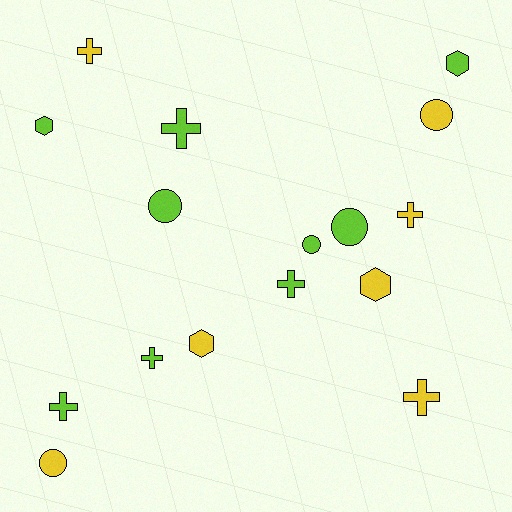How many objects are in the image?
There are 16 objects.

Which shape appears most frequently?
Cross, with 7 objects.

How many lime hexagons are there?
There are 2 lime hexagons.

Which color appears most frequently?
Lime, with 9 objects.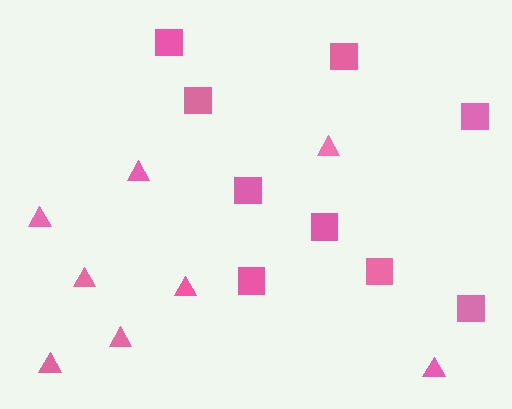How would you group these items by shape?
There are 2 groups: one group of triangles (8) and one group of squares (9).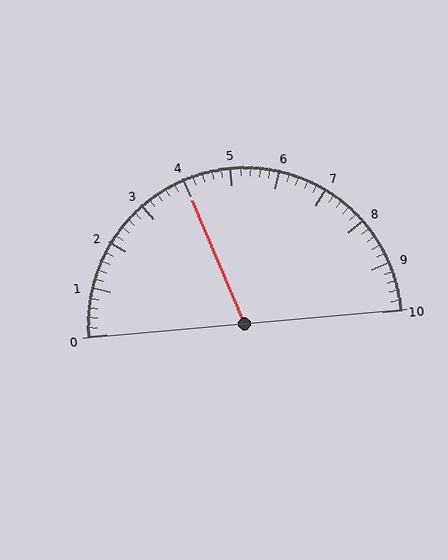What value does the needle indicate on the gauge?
The needle indicates approximately 4.0.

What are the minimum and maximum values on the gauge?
The gauge ranges from 0 to 10.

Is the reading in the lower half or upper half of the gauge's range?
The reading is in the lower half of the range (0 to 10).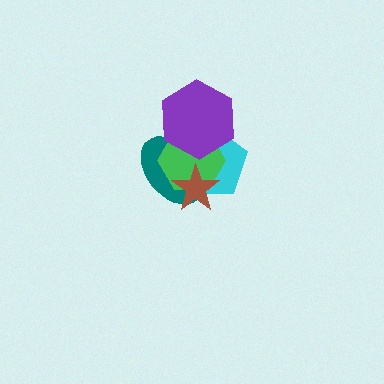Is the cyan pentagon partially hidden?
Yes, it is partially covered by another shape.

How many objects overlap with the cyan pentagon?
4 objects overlap with the cyan pentagon.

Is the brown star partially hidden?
No, no other shape covers it.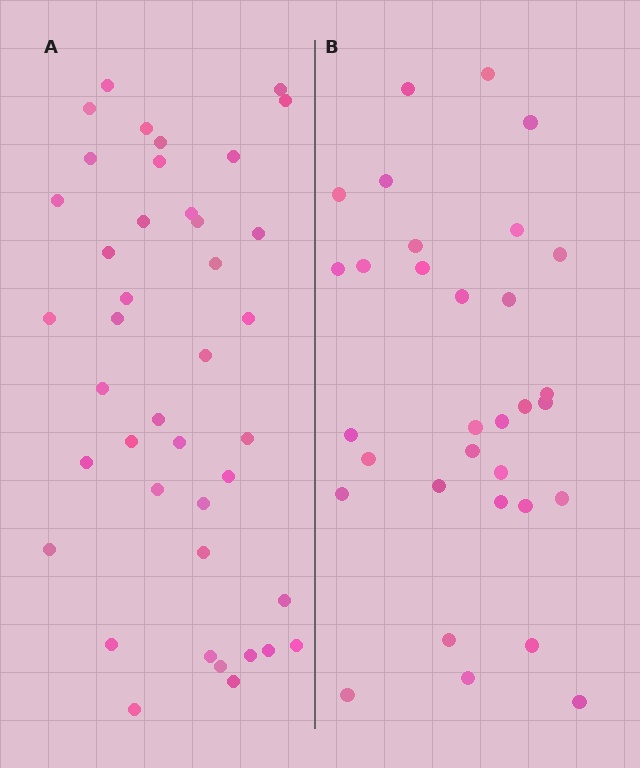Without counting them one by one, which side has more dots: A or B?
Region A (the left region) has more dots.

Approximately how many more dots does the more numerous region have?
Region A has roughly 8 or so more dots than region B.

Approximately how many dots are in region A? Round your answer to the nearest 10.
About 40 dots. (The exact count is 41, which rounds to 40.)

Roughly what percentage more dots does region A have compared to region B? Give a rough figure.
About 30% more.